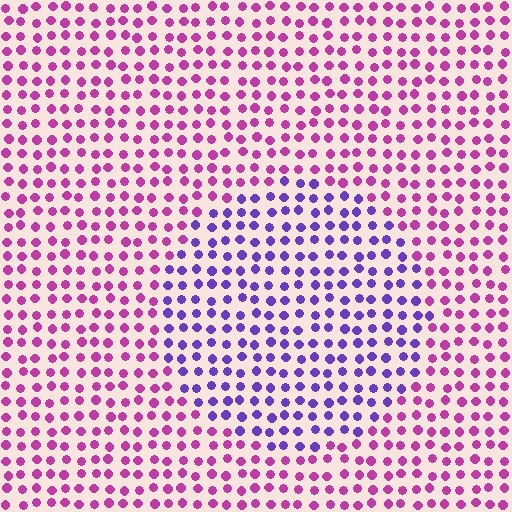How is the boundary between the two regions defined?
The boundary is defined purely by a slight shift in hue (about 50 degrees). Spacing, size, and orientation are identical on both sides.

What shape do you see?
I see a circle.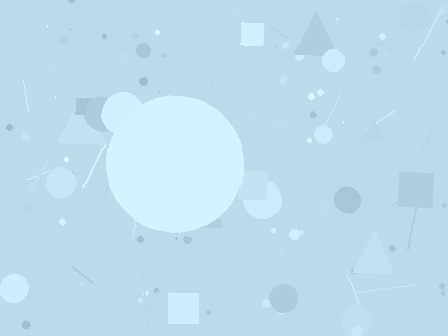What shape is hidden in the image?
A circle is hidden in the image.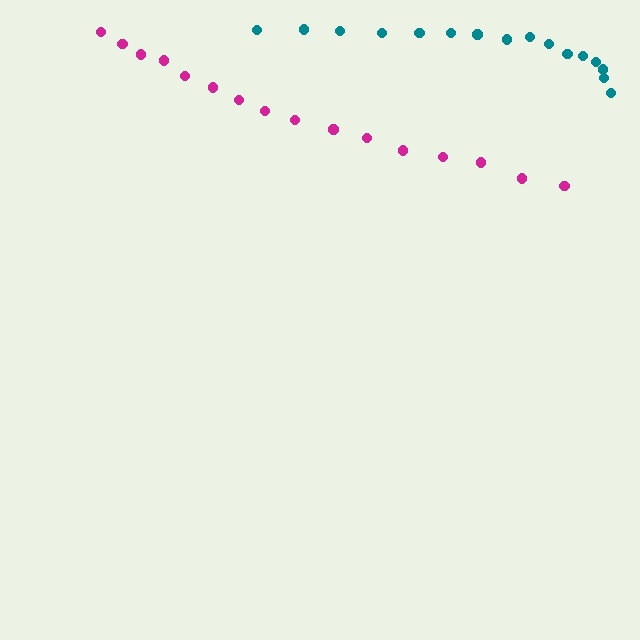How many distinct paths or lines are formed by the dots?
There are 2 distinct paths.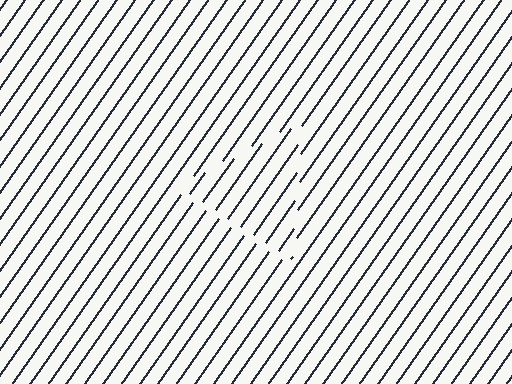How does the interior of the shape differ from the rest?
The interior of the shape contains the same grating, shifted by half a period — the contour is defined by the phase discontinuity where line-ends from the inner and outer gratings abut.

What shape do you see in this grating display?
An illusory triangle. The interior of the shape contains the same grating, shifted by half a period — the contour is defined by the phase discontinuity where line-ends from the inner and outer gratings abut.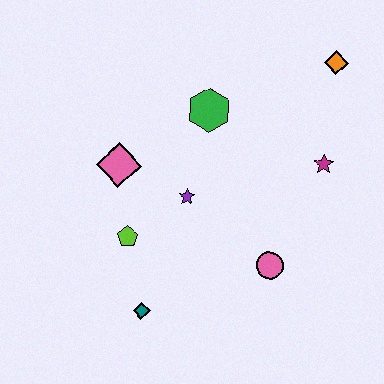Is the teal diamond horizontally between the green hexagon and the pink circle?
No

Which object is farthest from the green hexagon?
The teal diamond is farthest from the green hexagon.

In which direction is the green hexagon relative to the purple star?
The green hexagon is above the purple star.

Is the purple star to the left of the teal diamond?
No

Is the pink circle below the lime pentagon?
Yes